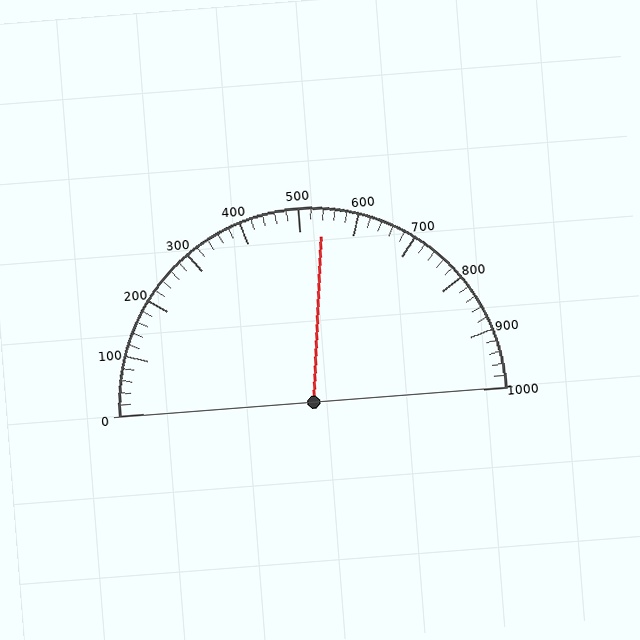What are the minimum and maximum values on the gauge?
The gauge ranges from 0 to 1000.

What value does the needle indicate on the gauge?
The needle indicates approximately 540.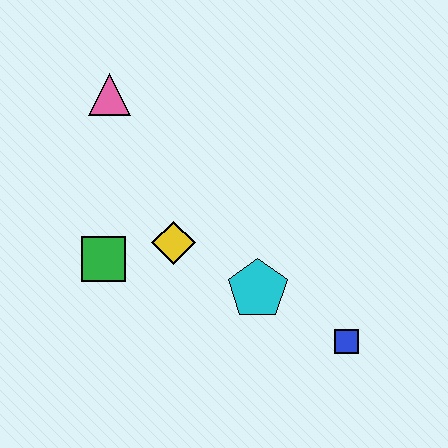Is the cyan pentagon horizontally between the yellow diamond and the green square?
No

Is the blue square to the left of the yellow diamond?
No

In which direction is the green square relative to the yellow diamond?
The green square is to the left of the yellow diamond.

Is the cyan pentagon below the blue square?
No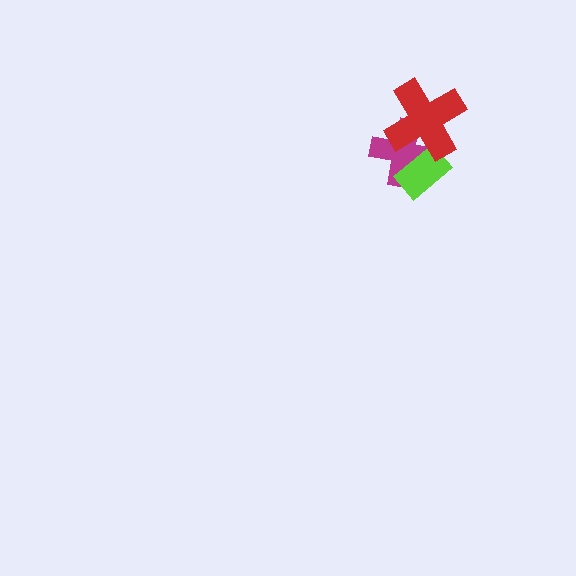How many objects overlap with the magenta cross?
2 objects overlap with the magenta cross.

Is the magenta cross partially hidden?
Yes, it is partially covered by another shape.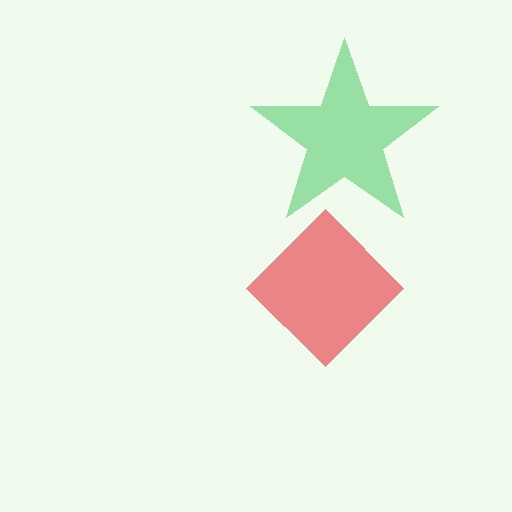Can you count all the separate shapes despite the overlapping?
Yes, there are 2 separate shapes.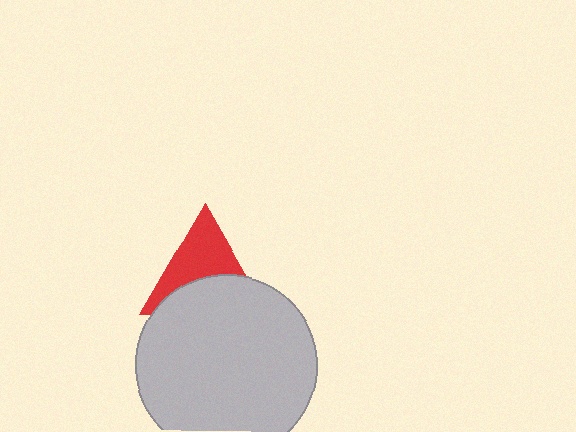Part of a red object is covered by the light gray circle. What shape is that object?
It is a triangle.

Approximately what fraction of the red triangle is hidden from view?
Roughly 48% of the red triangle is hidden behind the light gray circle.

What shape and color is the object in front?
The object in front is a light gray circle.